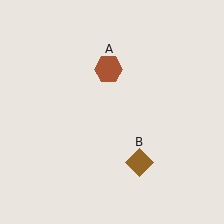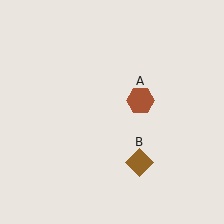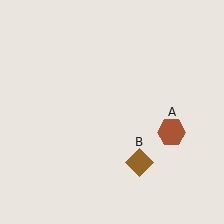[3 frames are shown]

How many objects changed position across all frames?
1 object changed position: brown hexagon (object A).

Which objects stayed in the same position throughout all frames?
Brown diamond (object B) remained stationary.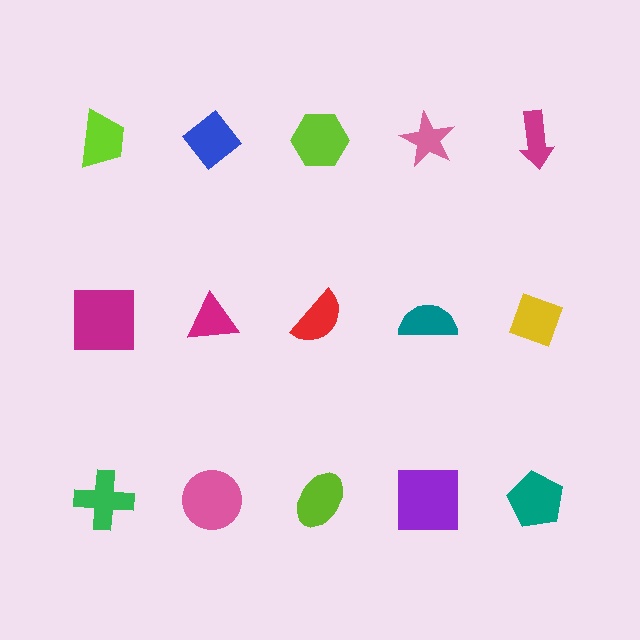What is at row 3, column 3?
A lime ellipse.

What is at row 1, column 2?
A blue diamond.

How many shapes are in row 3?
5 shapes.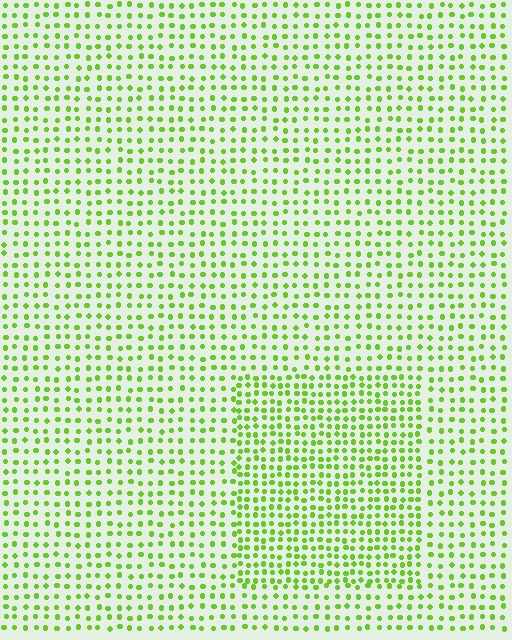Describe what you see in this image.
The image contains small lime elements arranged at two different densities. A rectangle-shaped region is visible where the elements are more densely packed than the surrounding area.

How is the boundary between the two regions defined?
The boundary is defined by a change in element density (approximately 1.6x ratio). All elements are the same color, size, and shape.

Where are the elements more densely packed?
The elements are more densely packed inside the rectangle boundary.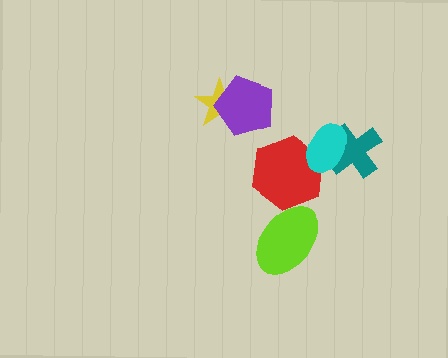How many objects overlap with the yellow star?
1 object overlaps with the yellow star.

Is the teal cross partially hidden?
Yes, it is partially covered by another shape.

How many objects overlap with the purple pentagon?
1 object overlaps with the purple pentagon.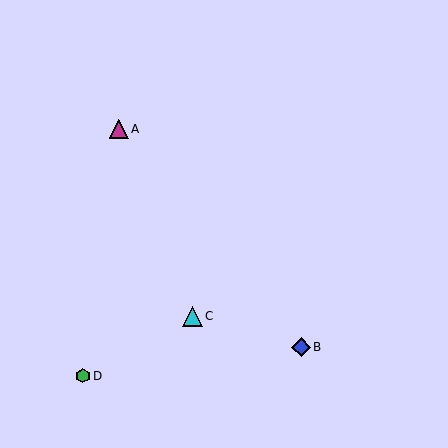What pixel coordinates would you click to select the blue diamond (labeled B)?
Click at (301, 347) to select the blue diamond B.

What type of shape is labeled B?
Shape B is a blue diamond.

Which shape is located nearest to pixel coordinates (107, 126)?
The magenta triangle (labeled A) at (119, 129) is nearest to that location.